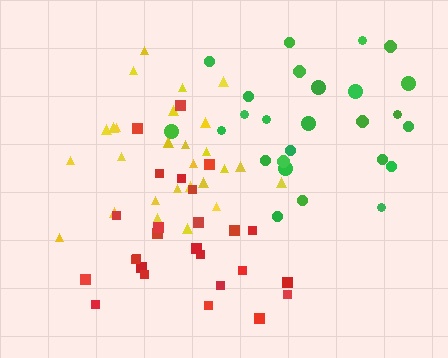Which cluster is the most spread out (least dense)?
Green.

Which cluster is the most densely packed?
Yellow.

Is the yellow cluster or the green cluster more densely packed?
Yellow.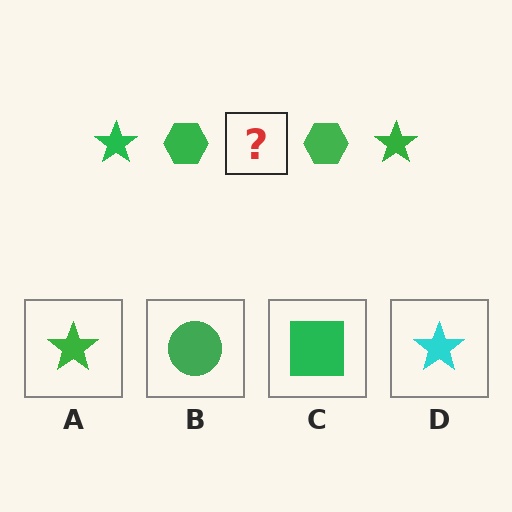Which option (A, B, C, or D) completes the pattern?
A.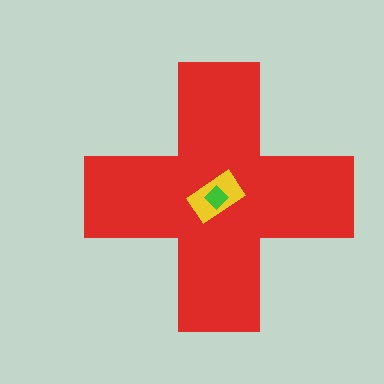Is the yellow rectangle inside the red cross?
Yes.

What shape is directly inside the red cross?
The yellow rectangle.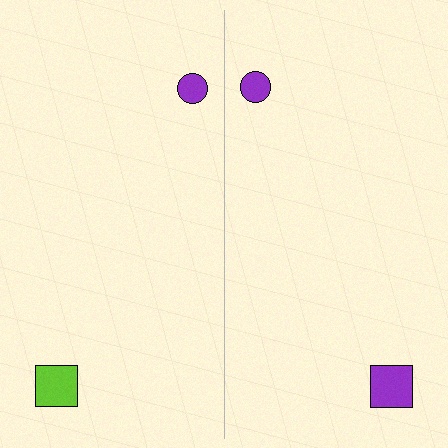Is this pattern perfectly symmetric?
No, the pattern is not perfectly symmetric. The purple square on the right side breaks the symmetry — its mirror counterpart is lime.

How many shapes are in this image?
There are 4 shapes in this image.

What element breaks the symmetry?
The purple square on the right side breaks the symmetry — its mirror counterpart is lime.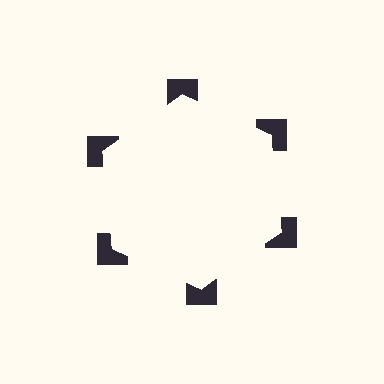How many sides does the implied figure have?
6 sides.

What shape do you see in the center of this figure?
An illusory hexagon — its edges are inferred from the aligned wedge cuts in the notched squares, not physically drawn.